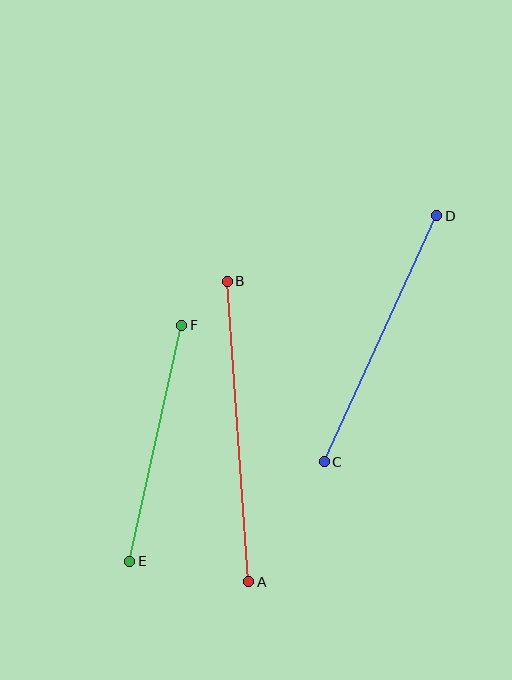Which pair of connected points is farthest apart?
Points A and B are farthest apart.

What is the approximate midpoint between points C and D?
The midpoint is at approximately (380, 339) pixels.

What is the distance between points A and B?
The distance is approximately 301 pixels.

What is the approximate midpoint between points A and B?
The midpoint is at approximately (238, 431) pixels.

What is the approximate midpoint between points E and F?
The midpoint is at approximately (156, 443) pixels.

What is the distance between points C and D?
The distance is approximately 270 pixels.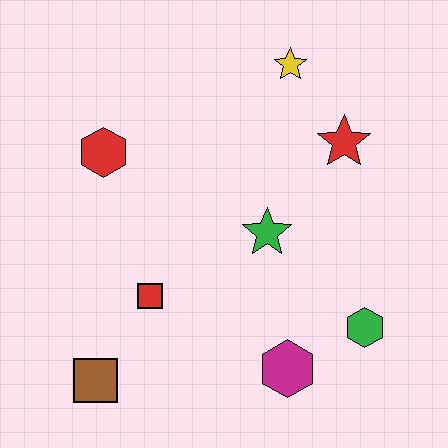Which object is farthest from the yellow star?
The brown square is farthest from the yellow star.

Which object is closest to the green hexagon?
The magenta hexagon is closest to the green hexagon.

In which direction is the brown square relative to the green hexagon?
The brown square is to the left of the green hexagon.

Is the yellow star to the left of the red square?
No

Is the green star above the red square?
Yes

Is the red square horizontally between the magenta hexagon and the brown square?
Yes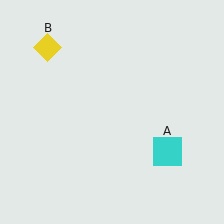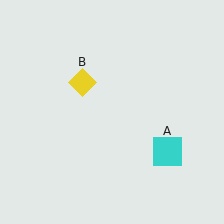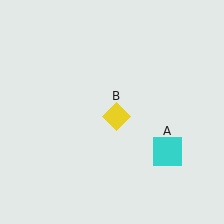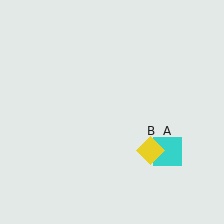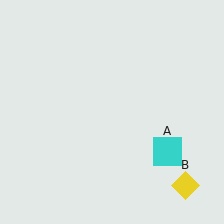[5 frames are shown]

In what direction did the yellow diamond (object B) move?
The yellow diamond (object B) moved down and to the right.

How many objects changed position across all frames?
1 object changed position: yellow diamond (object B).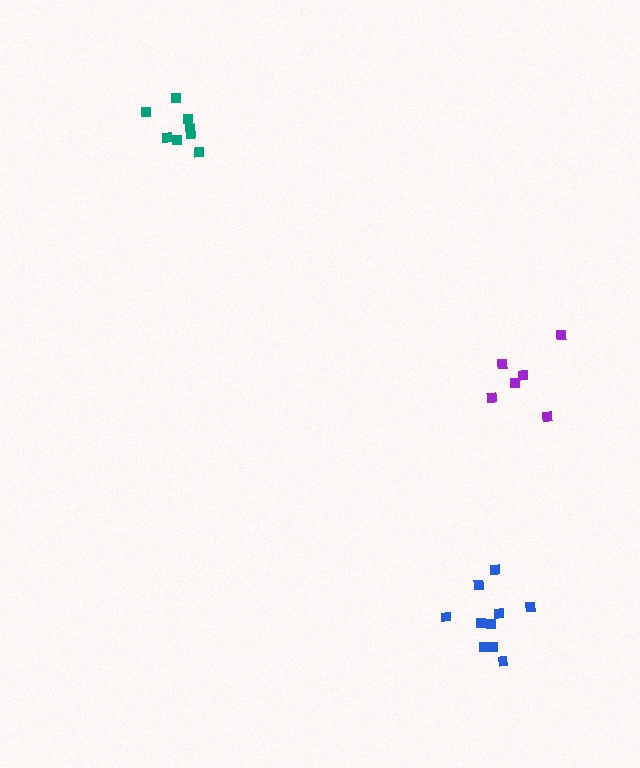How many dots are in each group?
Group 1: 6 dots, Group 2: 10 dots, Group 3: 8 dots (24 total).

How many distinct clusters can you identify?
There are 3 distinct clusters.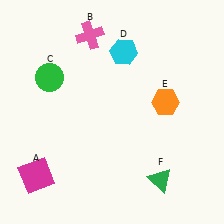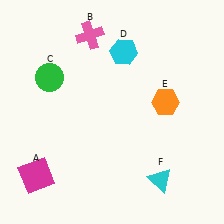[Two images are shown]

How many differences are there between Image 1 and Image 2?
There is 1 difference between the two images.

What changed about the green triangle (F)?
In Image 1, F is green. In Image 2, it changed to cyan.